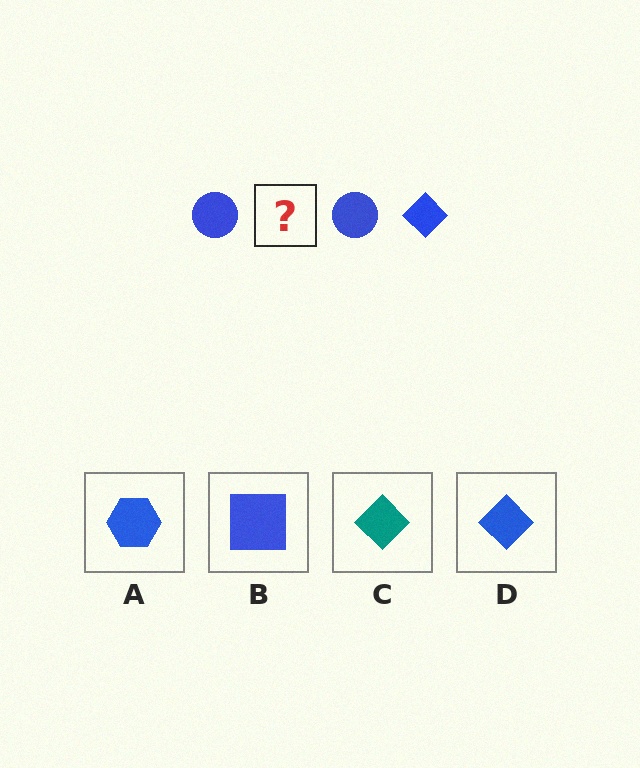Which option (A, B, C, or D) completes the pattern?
D.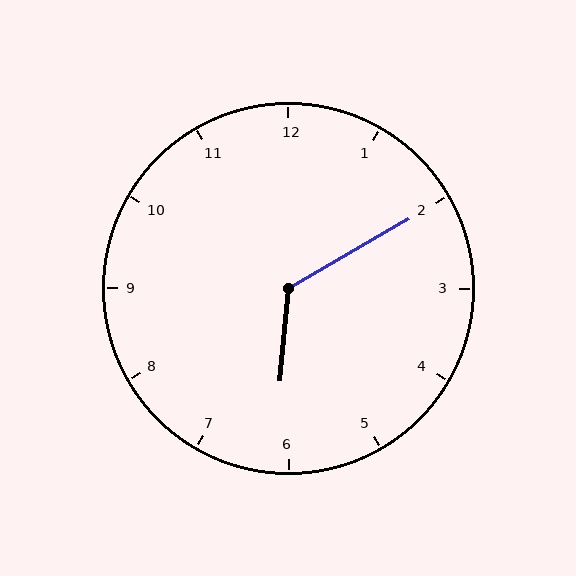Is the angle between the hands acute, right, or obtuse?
It is obtuse.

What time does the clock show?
6:10.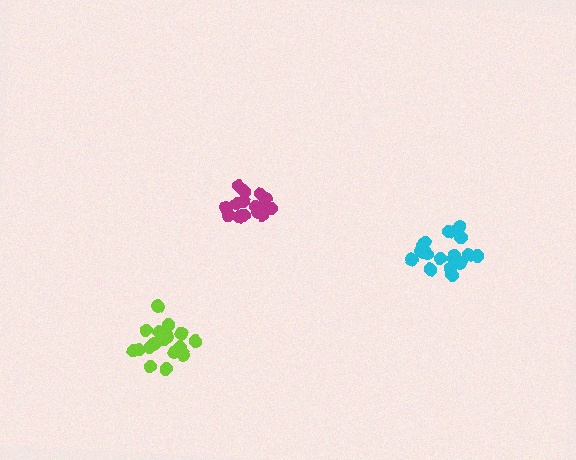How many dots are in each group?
Group 1: 16 dots, Group 2: 18 dots, Group 3: 17 dots (51 total).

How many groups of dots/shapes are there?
There are 3 groups.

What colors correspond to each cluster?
The clusters are colored: magenta, cyan, lime.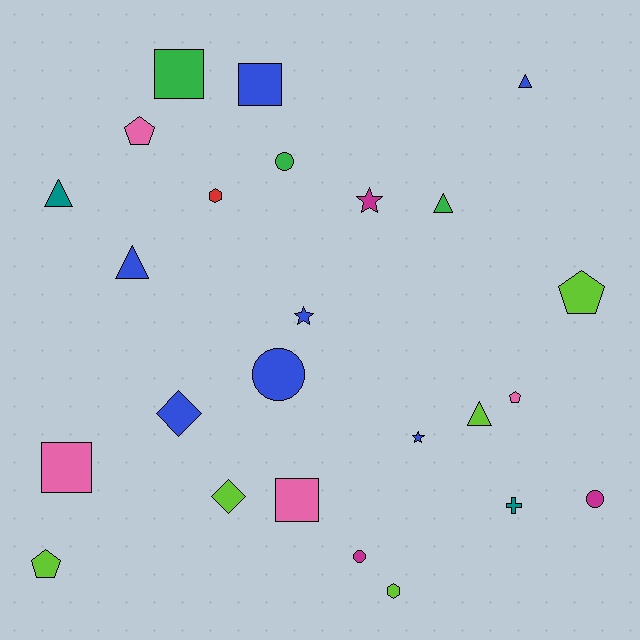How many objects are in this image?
There are 25 objects.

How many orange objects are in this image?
There are no orange objects.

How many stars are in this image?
There are 3 stars.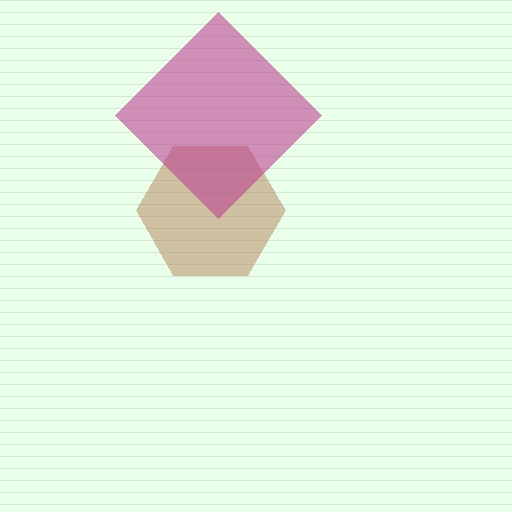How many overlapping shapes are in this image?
There are 2 overlapping shapes in the image.